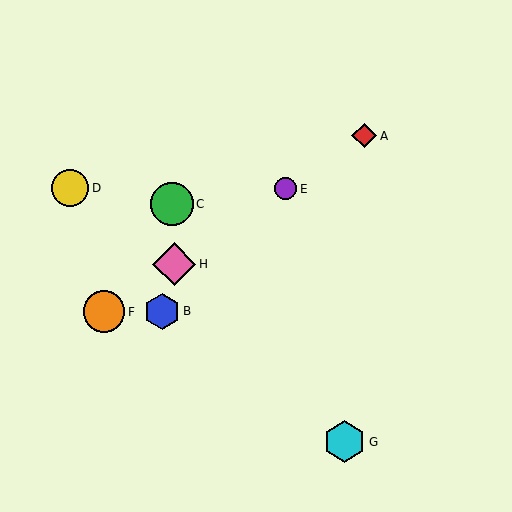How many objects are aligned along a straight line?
4 objects (A, E, F, H) are aligned along a straight line.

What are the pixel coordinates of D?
Object D is at (70, 188).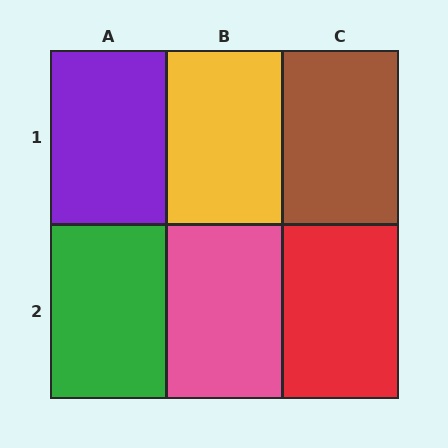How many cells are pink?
1 cell is pink.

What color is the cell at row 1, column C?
Brown.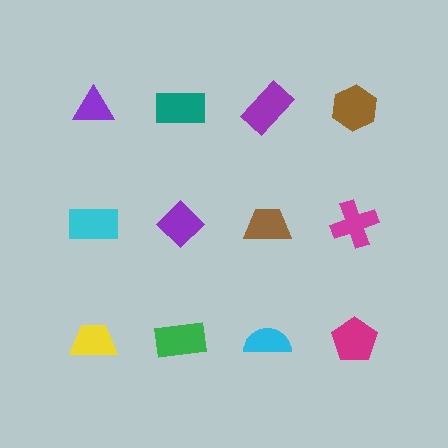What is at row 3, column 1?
A yellow trapezoid.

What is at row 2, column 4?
A magenta cross.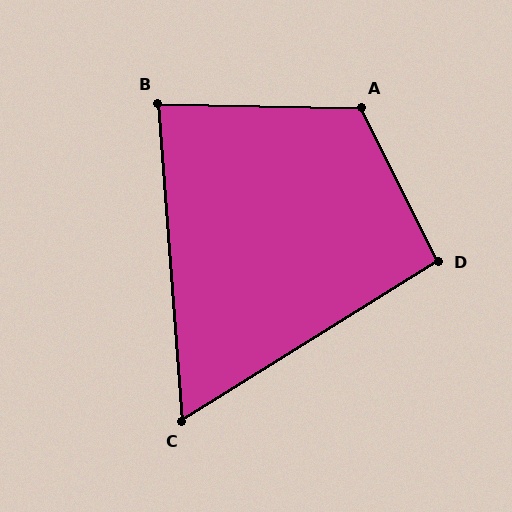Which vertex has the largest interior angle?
A, at approximately 118 degrees.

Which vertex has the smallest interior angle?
C, at approximately 62 degrees.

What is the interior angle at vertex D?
Approximately 96 degrees (obtuse).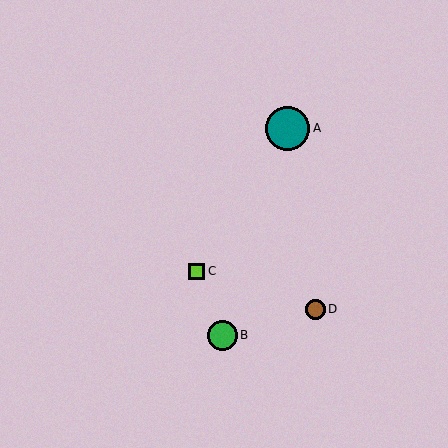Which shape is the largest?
The teal circle (labeled A) is the largest.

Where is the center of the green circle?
The center of the green circle is at (222, 335).